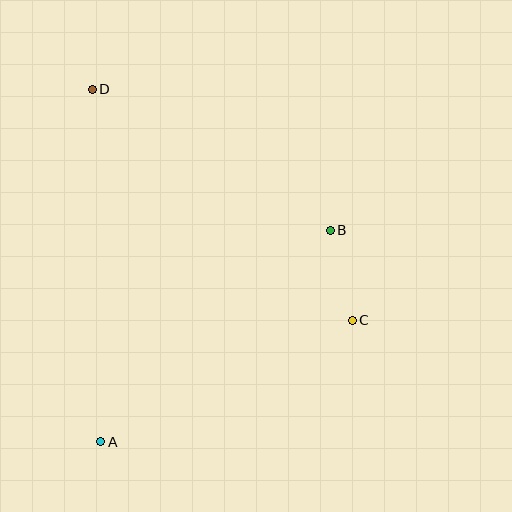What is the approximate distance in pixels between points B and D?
The distance between B and D is approximately 277 pixels.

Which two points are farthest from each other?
Points A and D are farthest from each other.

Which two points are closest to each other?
Points B and C are closest to each other.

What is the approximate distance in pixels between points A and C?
The distance between A and C is approximately 279 pixels.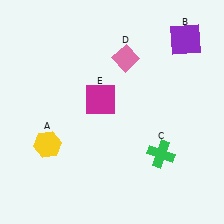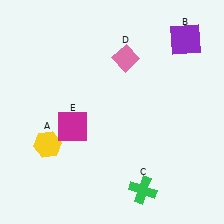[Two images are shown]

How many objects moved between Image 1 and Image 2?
2 objects moved between the two images.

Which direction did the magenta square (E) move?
The magenta square (E) moved down.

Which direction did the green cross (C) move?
The green cross (C) moved down.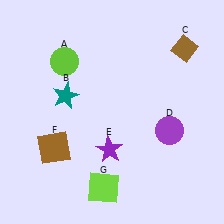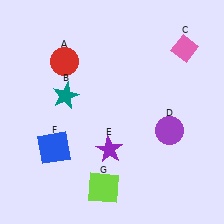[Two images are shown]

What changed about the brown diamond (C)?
In Image 1, C is brown. In Image 2, it changed to pink.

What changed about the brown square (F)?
In Image 1, F is brown. In Image 2, it changed to blue.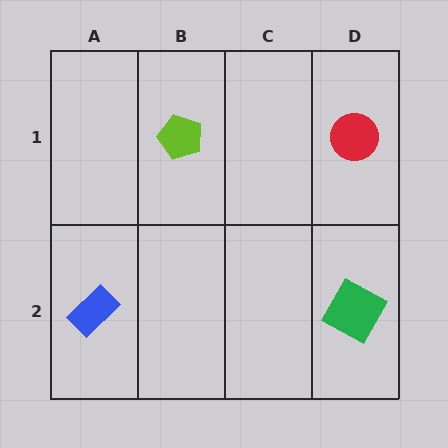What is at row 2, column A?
A blue rectangle.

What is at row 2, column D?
A green square.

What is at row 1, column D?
A red circle.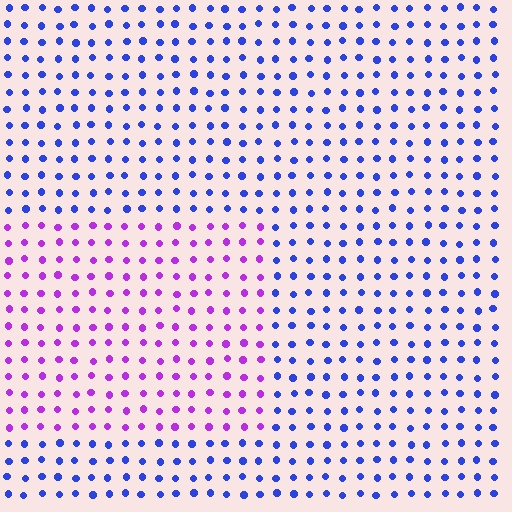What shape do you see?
I see a rectangle.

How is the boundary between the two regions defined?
The boundary is defined purely by a slight shift in hue (about 55 degrees). Spacing, size, and orientation are identical on both sides.